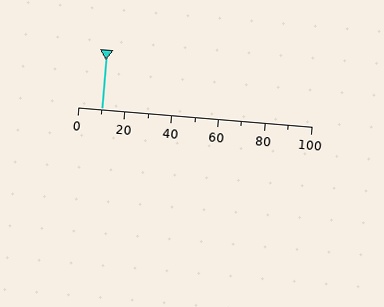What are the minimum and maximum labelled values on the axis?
The axis runs from 0 to 100.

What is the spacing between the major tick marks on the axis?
The major ticks are spaced 20 apart.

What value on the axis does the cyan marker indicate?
The marker indicates approximately 10.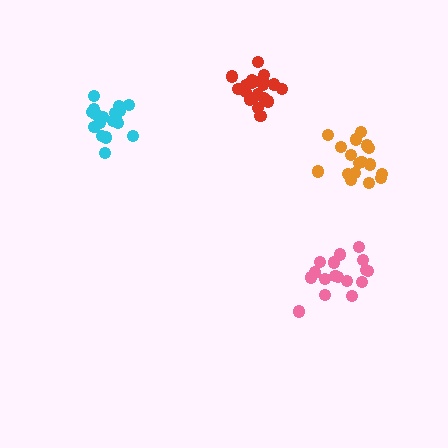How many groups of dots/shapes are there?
There are 4 groups.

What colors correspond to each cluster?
The clusters are colored: cyan, orange, red, pink.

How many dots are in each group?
Group 1: 19 dots, Group 2: 17 dots, Group 3: 20 dots, Group 4: 17 dots (73 total).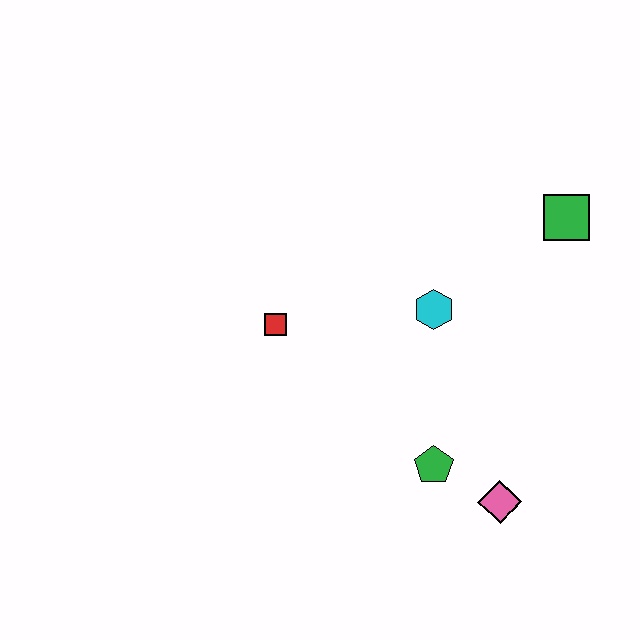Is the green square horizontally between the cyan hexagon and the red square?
No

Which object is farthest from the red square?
The green square is farthest from the red square.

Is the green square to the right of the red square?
Yes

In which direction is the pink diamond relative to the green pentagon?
The pink diamond is to the right of the green pentagon.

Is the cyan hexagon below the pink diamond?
No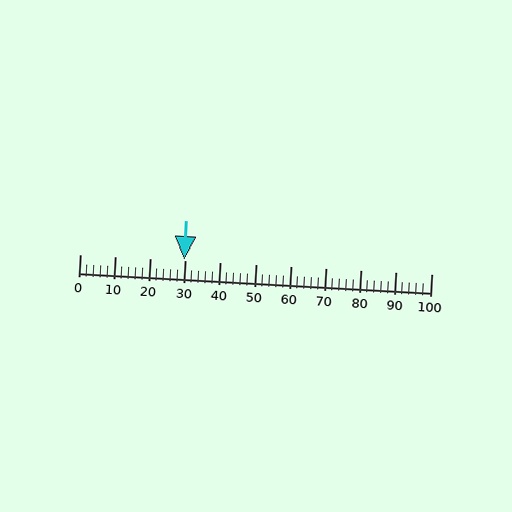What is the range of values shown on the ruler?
The ruler shows values from 0 to 100.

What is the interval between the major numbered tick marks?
The major tick marks are spaced 10 units apart.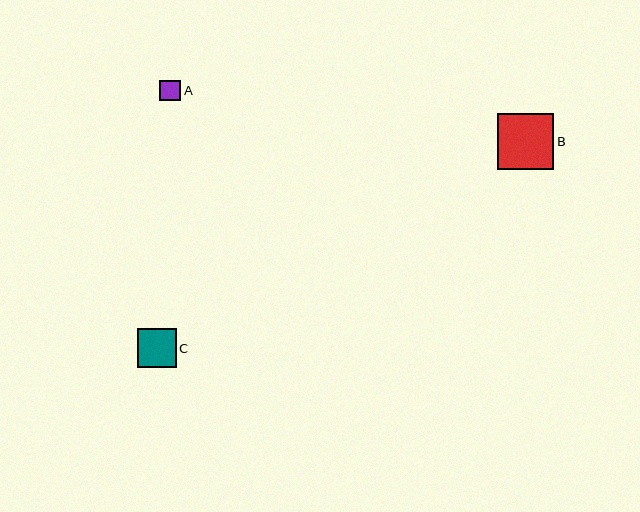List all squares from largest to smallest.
From largest to smallest: B, C, A.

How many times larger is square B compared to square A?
Square B is approximately 2.7 times the size of square A.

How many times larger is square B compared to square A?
Square B is approximately 2.7 times the size of square A.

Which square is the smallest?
Square A is the smallest with a size of approximately 21 pixels.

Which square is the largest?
Square B is the largest with a size of approximately 56 pixels.